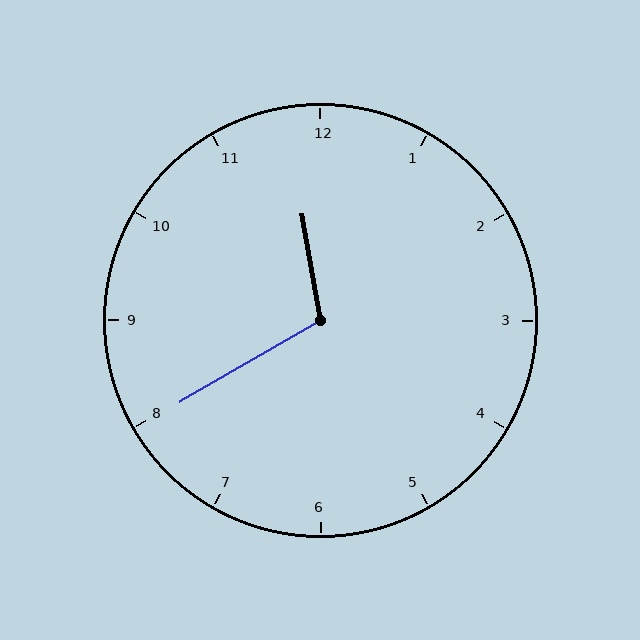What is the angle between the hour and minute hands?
Approximately 110 degrees.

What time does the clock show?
11:40.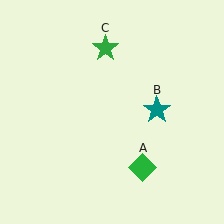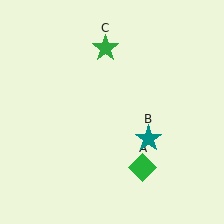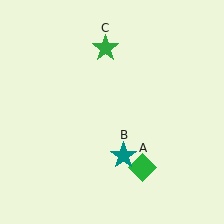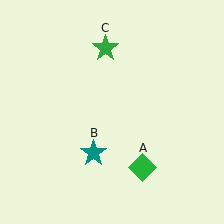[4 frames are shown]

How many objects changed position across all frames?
1 object changed position: teal star (object B).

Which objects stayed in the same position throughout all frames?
Green diamond (object A) and green star (object C) remained stationary.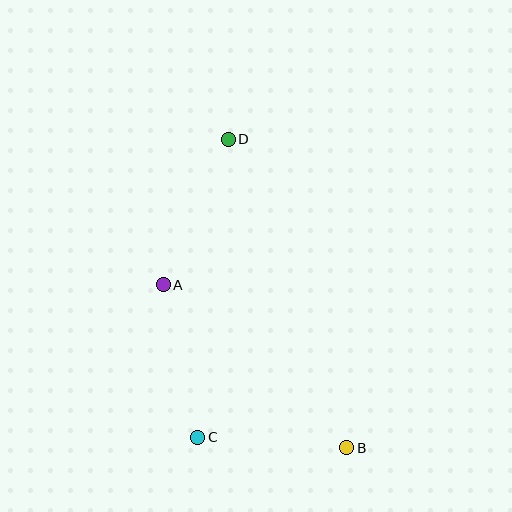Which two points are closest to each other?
Points B and C are closest to each other.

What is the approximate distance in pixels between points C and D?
The distance between C and D is approximately 299 pixels.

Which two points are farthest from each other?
Points B and D are farthest from each other.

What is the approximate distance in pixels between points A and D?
The distance between A and D is approximately 159 pixels.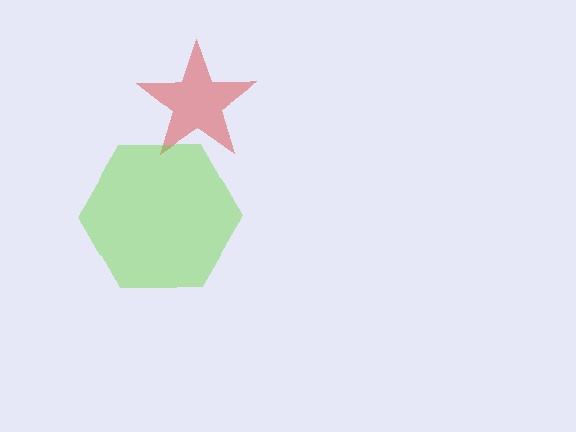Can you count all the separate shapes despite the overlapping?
Yes, there are 2 separate shapes.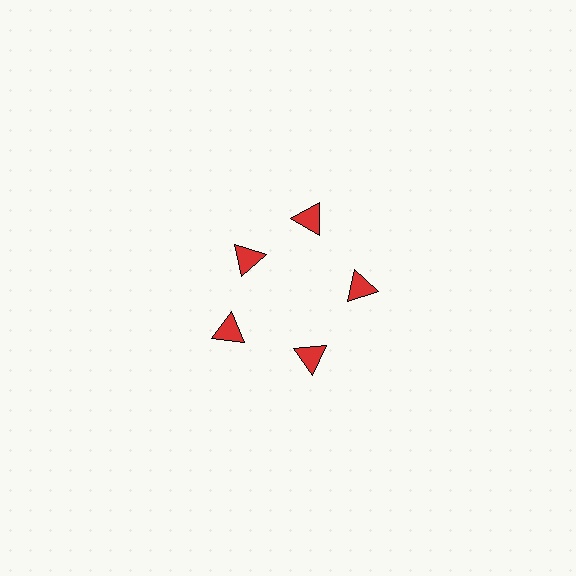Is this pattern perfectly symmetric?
No. The 5 red triangles are arranged in a ring, but one element near the 10 o'clock position is pulled inward toward the center, breaking the 5-fold rotational symmetry.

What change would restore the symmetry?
The symmetry would be restored by moving it outward, back onto the ring so that all 5 triangles sit at equal angles and equal distance from the center.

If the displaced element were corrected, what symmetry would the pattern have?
It would have 5-fold rotational symmetry — the pattern would map onto itself every 72 degrees.